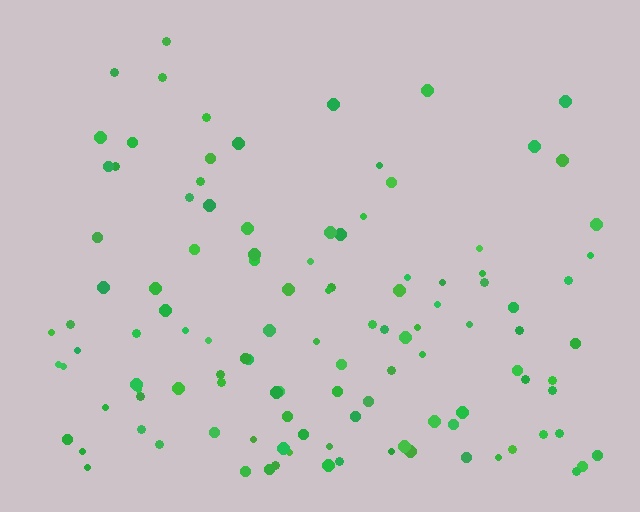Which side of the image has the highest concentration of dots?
The bottom.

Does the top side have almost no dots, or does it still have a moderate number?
Still a moderate number, just noticeably fewer than the bottom.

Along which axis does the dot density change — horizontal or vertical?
Vertical.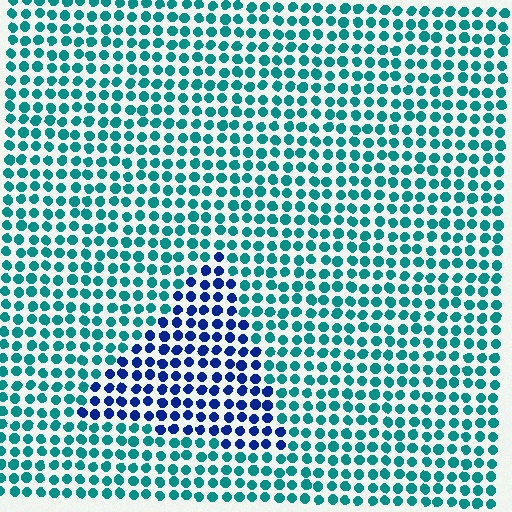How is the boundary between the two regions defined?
The boundary is defined purely by a slight shift in hue (about 51 degrees). Spacing, size, and orientation are identical on both sides.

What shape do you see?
I see a triangle.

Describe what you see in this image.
The image is filled with small teal elements in a uniform arrangement. A triangle-shaped region is visible where the elements are tinted to a slightly different hue, forming a subtle color boundary.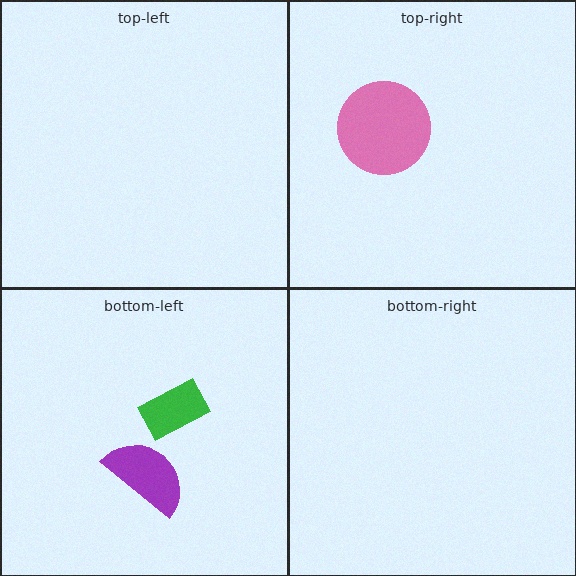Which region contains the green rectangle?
The bottom-left region.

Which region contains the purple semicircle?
The bottom-left region.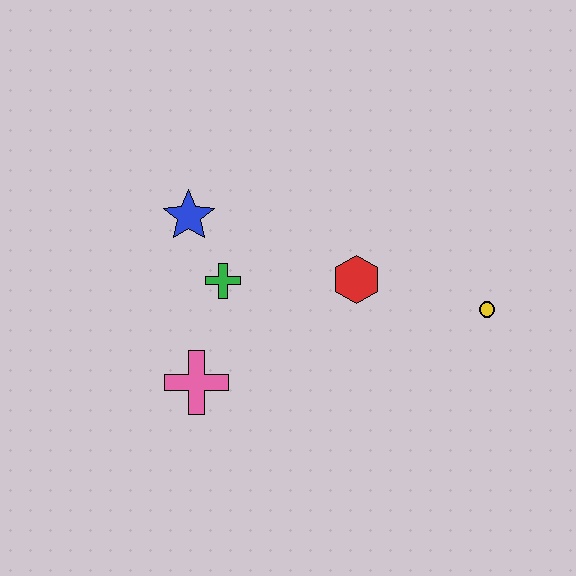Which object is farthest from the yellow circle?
The blue star is farthest from the yellow circle.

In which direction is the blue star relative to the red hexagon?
The blue star is to the left of the red hexagon.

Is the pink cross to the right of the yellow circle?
No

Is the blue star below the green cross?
No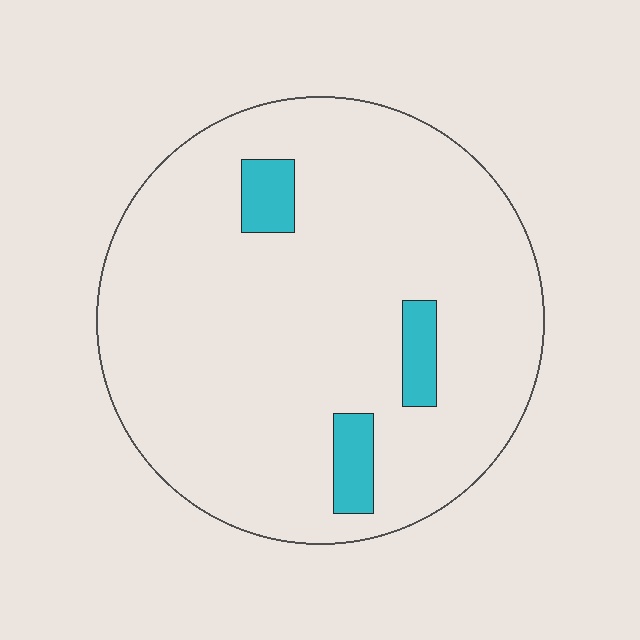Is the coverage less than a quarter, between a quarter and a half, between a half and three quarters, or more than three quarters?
Less than a quarter.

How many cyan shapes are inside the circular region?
3.